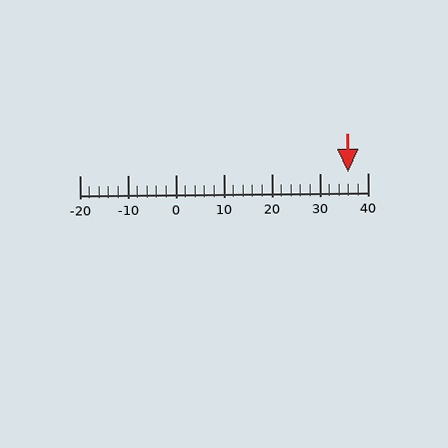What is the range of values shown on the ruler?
The ruler shows values from -20 to 40.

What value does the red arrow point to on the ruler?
The red arrow points to approximately 36.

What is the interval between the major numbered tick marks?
The major tick marks are spaced 10 units apart.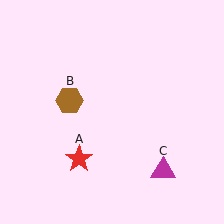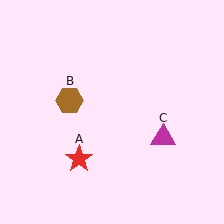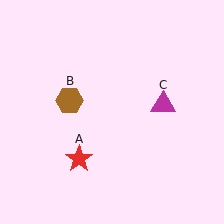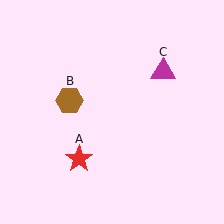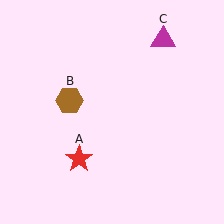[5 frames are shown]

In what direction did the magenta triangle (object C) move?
The magenta triangle (object C) moved up.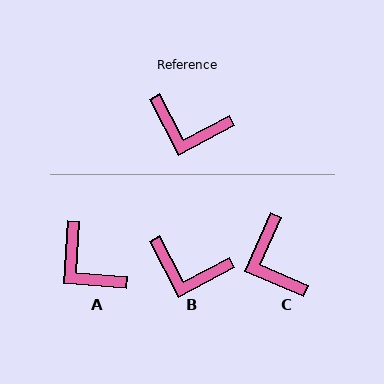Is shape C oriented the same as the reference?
No, it is off by about 51 degrees.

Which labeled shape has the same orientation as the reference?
B.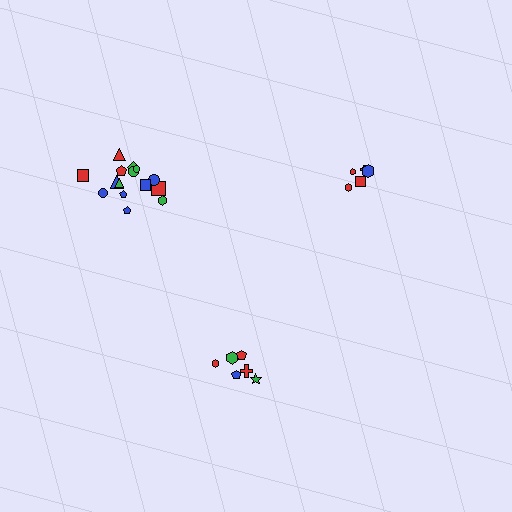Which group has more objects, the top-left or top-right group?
The top-left group.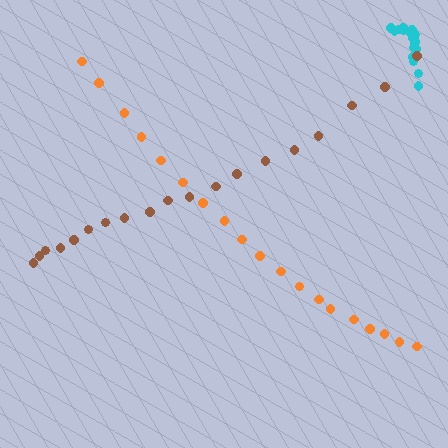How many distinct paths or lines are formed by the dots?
There are 3 distinct paths.